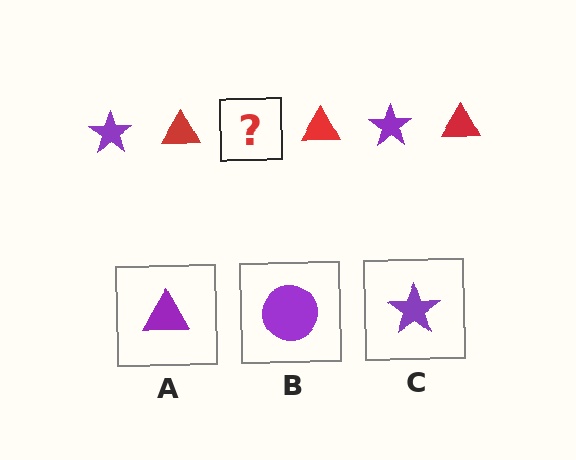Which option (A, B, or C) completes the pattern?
C.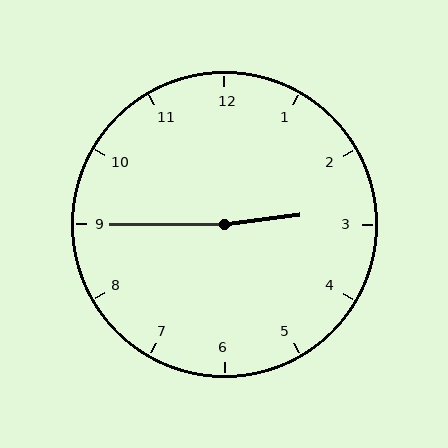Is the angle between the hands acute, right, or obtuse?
It is obtuse.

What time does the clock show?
2:45.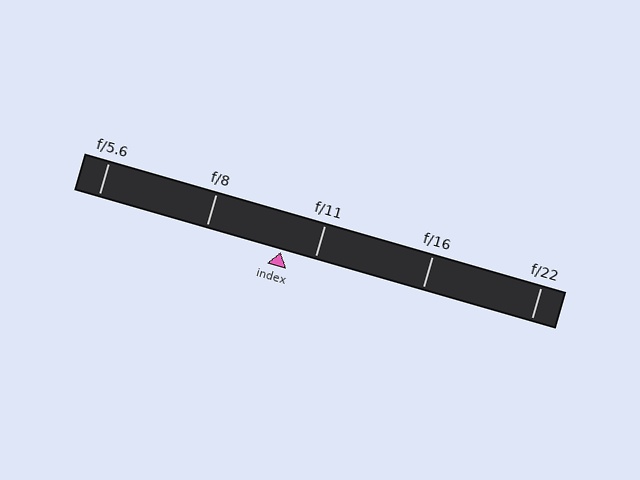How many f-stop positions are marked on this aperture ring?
There are 5 f-stop positions marked.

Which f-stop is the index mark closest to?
The index mark is closest to f/11.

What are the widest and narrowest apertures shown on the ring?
The widest aperture shown is f/5.6 and the narrowest is f/22.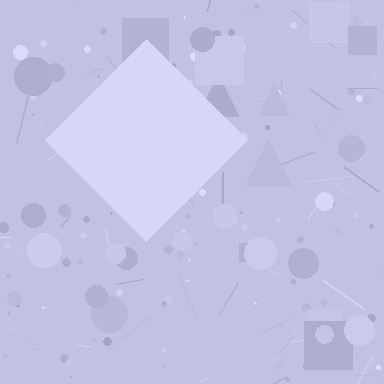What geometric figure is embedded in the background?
A diamond is embedded in the background.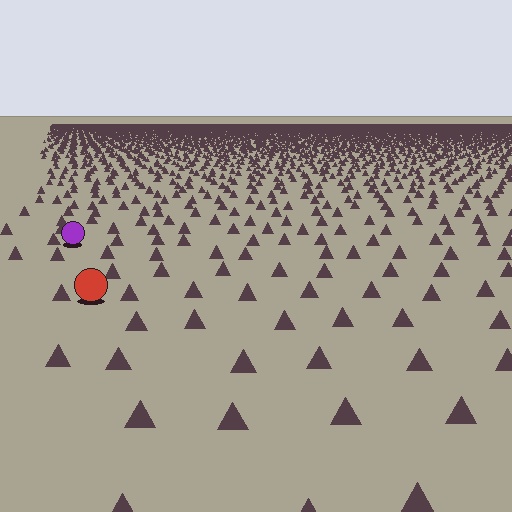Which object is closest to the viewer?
The red circle is closest. The texture marks near it are larger and more spread out.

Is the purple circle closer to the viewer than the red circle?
No. The red circle is closer — you can tell from the texture gradient: the ground texture is coarser near it.